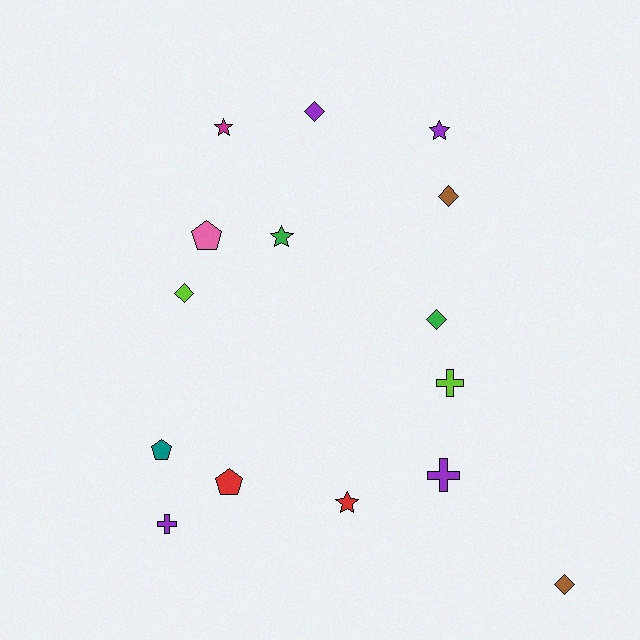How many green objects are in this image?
There are 2 green objects.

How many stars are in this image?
There are 4 stars.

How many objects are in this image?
There are 15 objects.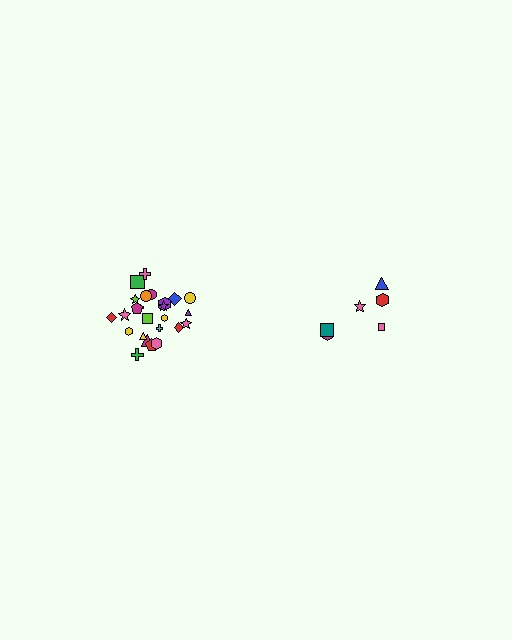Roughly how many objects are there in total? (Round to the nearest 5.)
Roughly 30 objects in total.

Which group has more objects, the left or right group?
The left group.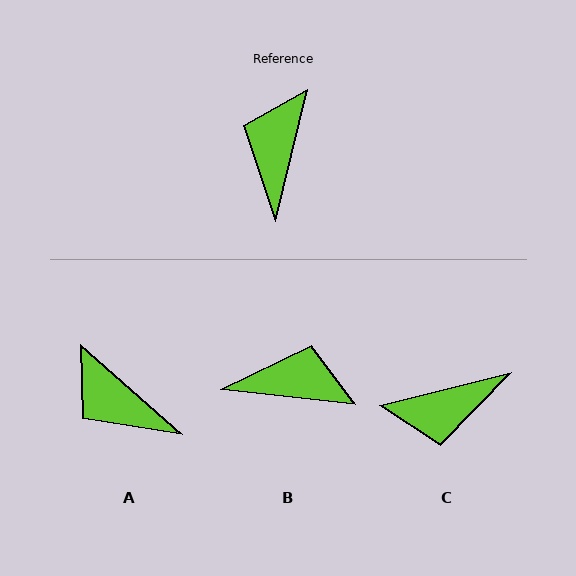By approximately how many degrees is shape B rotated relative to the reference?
Approximately 83 degrees clockwise.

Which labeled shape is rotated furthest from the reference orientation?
C, about 117 degrees away.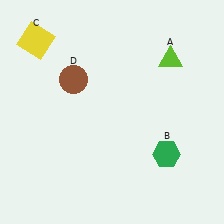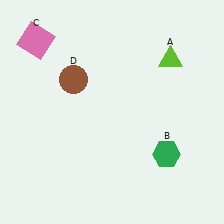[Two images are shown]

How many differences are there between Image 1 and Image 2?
There is 1 difference between the two images.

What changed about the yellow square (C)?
In Image 1, C is yellow. In Image 2, it changed to pink.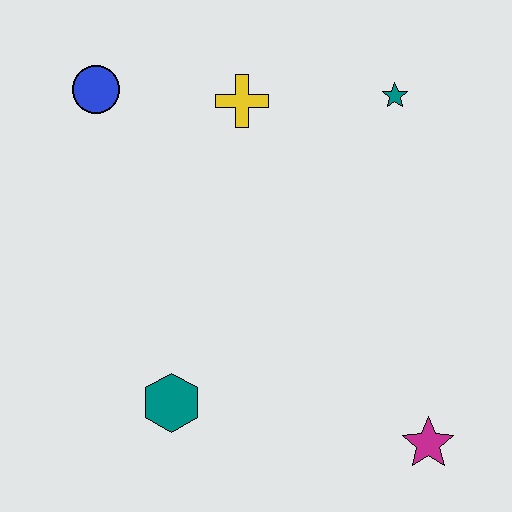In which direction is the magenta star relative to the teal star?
The magenta star is below the teal star.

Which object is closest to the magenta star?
The teal hexagon is closest to the magenta star.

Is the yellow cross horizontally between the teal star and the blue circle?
Yes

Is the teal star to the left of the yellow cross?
No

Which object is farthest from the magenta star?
The blue circle is farthest from the magenta star.